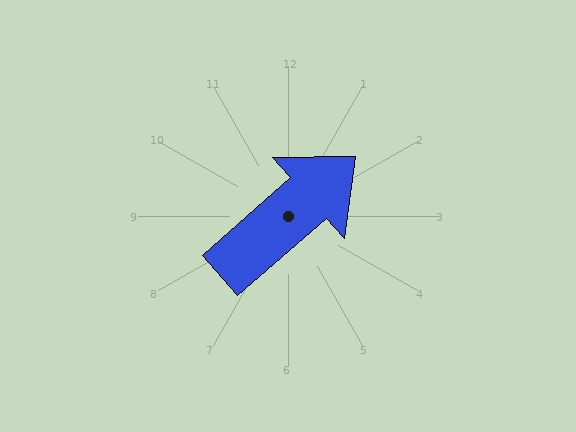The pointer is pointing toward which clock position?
Roughly 2 o'clock.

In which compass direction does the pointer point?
Northeast.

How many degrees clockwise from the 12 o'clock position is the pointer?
Approximately 49 degrees.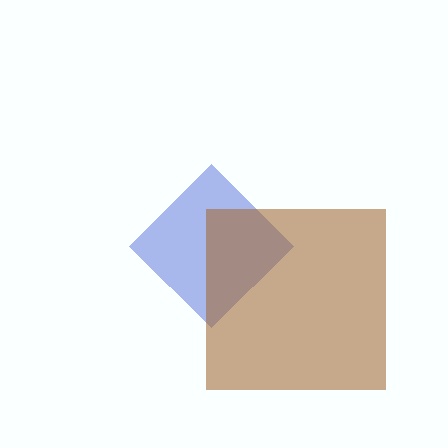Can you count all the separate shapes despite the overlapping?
Yes, there are 2 separate shapes.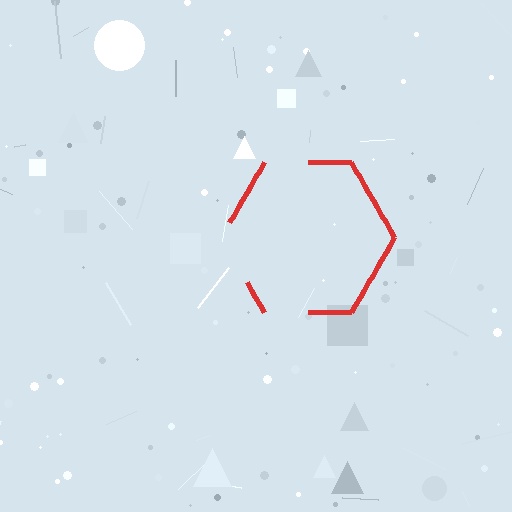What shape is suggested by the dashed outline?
The dashed outline suggests a hexagon.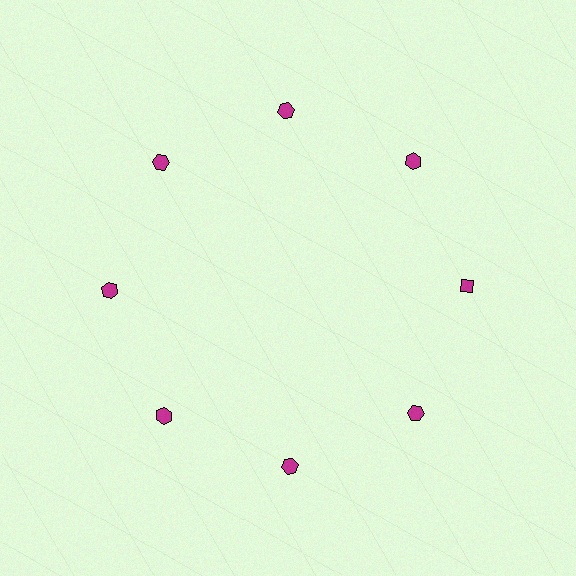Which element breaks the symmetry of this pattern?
The magenta diamond at roughly the 3 o'clock position breaks the symmetry. All other shapes are magenta hexagons.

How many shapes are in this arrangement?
There are 8 shapes arranged in a ring pattern.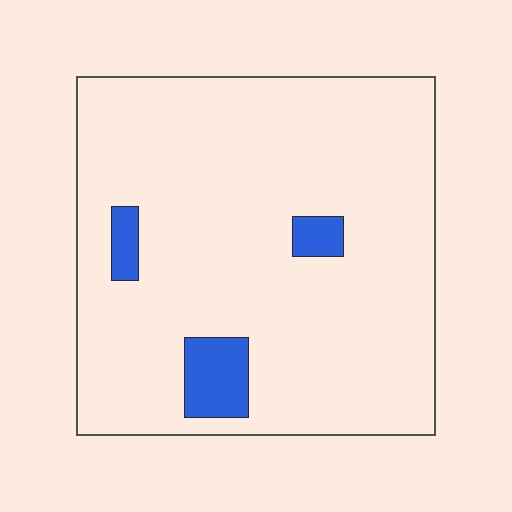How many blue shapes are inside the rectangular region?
3.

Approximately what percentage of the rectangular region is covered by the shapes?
Approximately 5%.